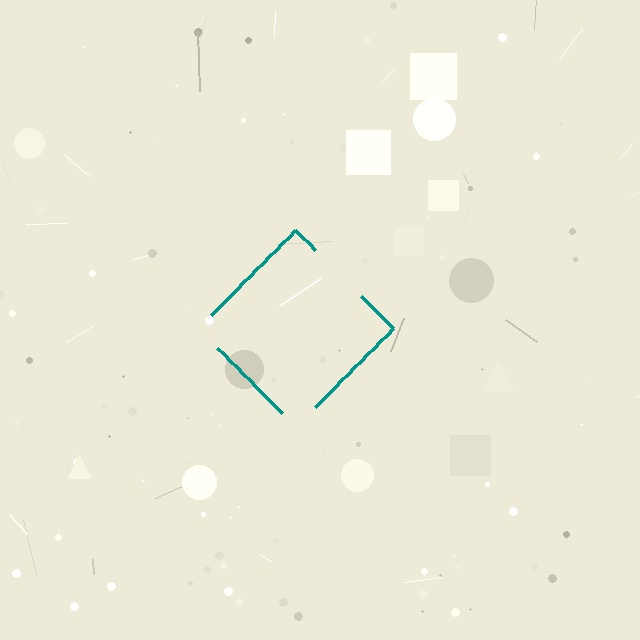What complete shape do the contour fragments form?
The contour fragments form a diamond.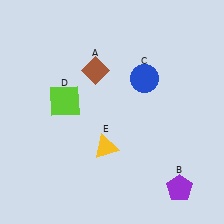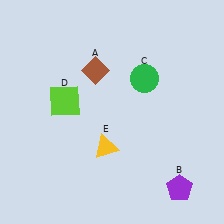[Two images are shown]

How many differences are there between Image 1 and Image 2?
There is 1 difference between the two images.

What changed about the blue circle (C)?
In Image 1, C is blue. In Image 2, it changed to green.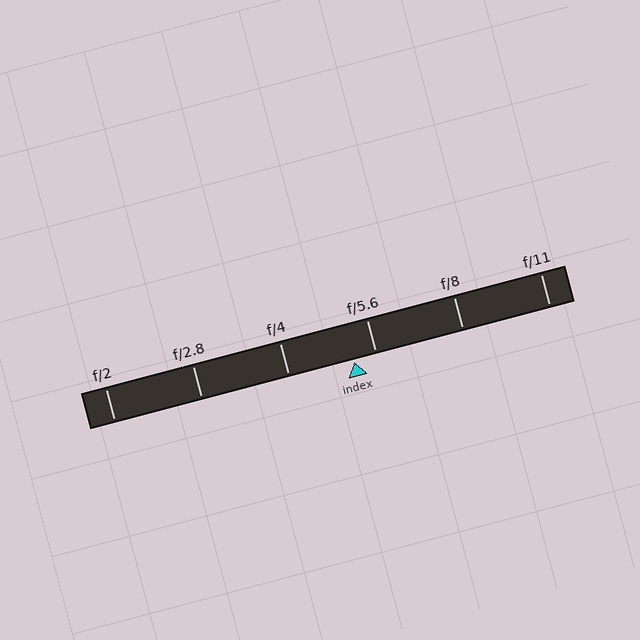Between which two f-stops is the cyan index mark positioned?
The index mark is between f/4 and f/5.6.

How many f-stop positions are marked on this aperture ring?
There are 6 f-stop positions marked.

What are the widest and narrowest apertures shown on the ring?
The widest aperture shown is f/2 and the narrowest is f/11.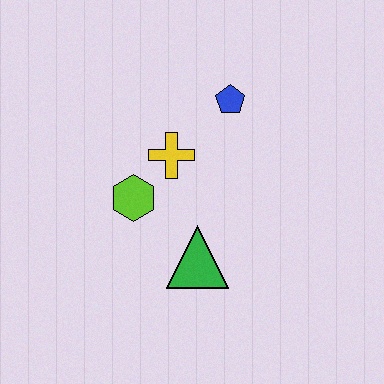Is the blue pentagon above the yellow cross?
Yes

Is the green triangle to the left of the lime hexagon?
No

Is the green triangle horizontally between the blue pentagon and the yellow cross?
Yes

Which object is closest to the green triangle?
The lime hexagon is closest to the green triangle.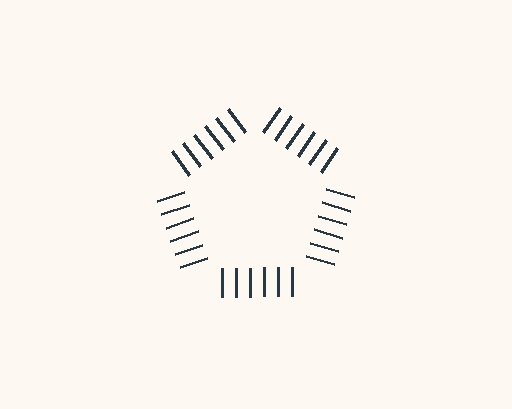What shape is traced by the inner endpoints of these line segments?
An illusory pentagon — the line segments terminate on its edges but no continuous stroke is drawn.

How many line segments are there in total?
30 — 6 along each of the 5 edges.